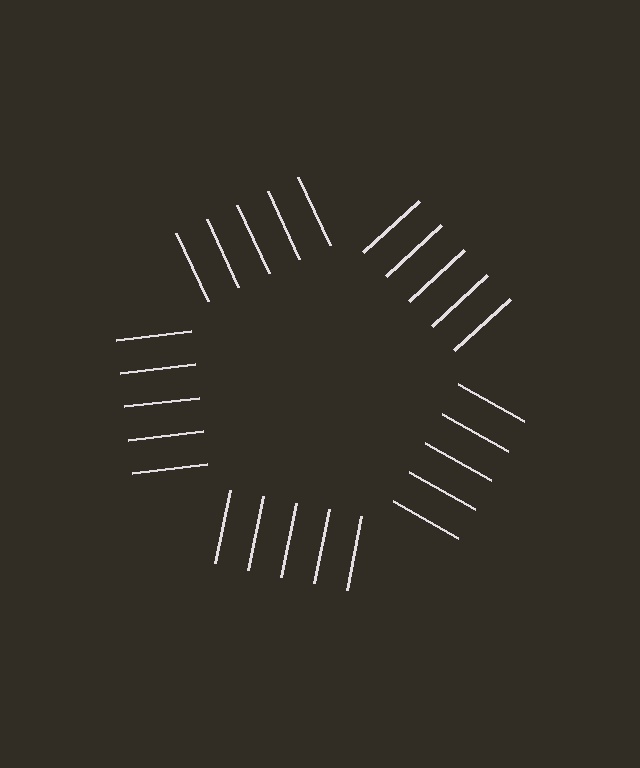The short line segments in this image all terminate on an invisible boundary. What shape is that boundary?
An illusory pentagon — the line segments terminate on its edges but no continuous stroke is drawn.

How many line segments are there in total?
25 — 5 along each of the 5 edges.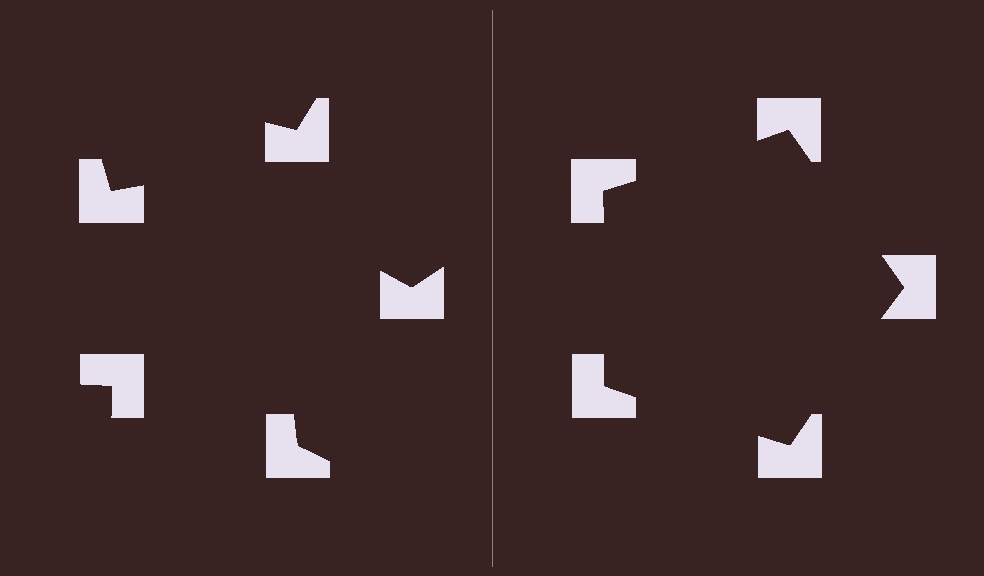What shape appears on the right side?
An illusory pentagon.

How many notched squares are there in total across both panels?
10 — 5 on each side.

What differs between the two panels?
The notched squares are positioned identically on both sides; only the wedge orientations differ. On the right they align to a pentagon; on the left they are misaligned.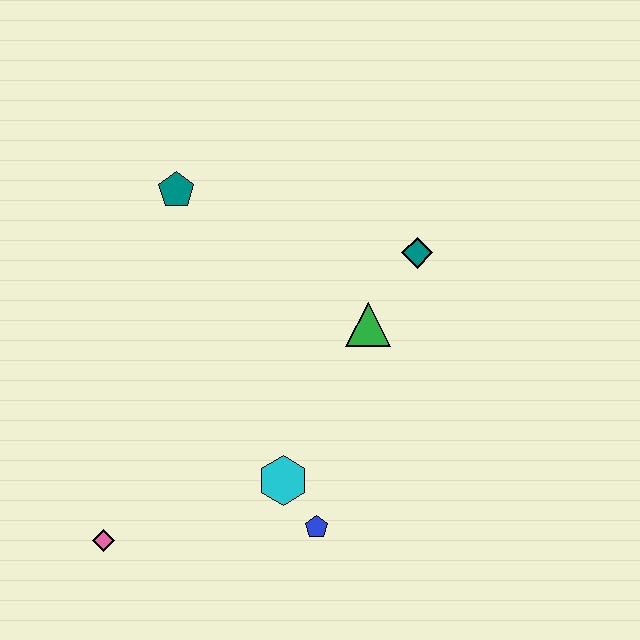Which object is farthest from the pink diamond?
The teal diamond is farthest from the pink diamond.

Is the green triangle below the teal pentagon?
Yes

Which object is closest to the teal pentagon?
The green triangle is closest to the teal pentagon.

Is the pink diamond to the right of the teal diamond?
No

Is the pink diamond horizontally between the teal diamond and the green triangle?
No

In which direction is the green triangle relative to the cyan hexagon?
The green triangle is above the cyan hexagon.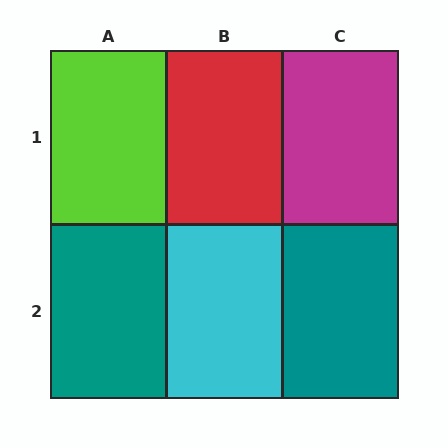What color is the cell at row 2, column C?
Teal.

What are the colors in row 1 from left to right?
Lime, red, magenta.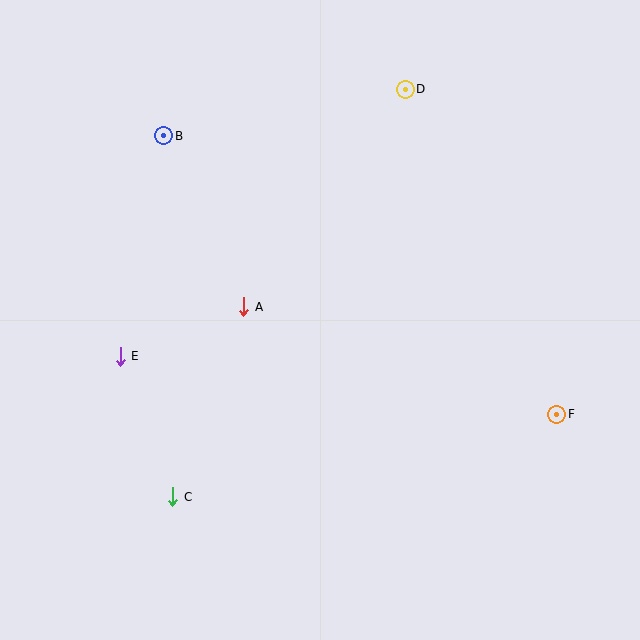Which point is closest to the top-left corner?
Point B is closest to the top-left corner.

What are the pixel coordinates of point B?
Point B is at (163, 136).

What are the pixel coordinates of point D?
Point D is at (405, 89).